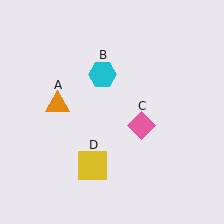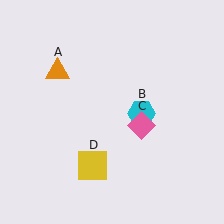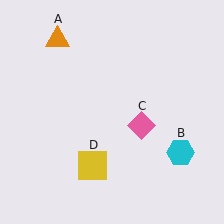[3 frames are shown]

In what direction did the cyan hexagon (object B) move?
The cyan hexagon (object B) moved down and to the right.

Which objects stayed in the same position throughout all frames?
Pink diamond (object C) and yellow square (object D) remained stationary.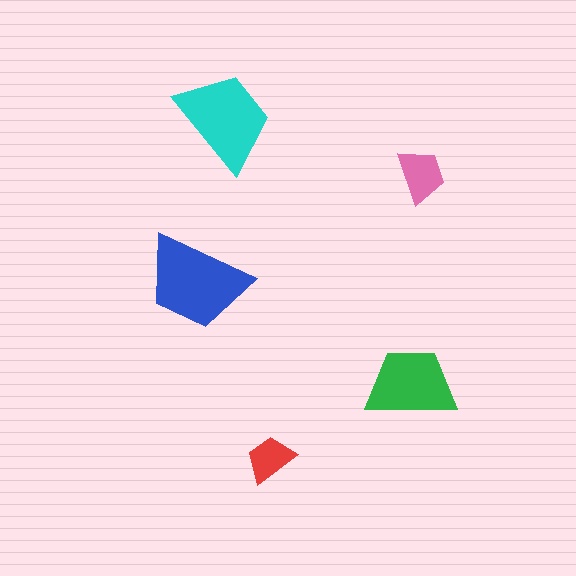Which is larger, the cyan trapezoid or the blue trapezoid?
The blue one.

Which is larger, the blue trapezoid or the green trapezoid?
The blue one.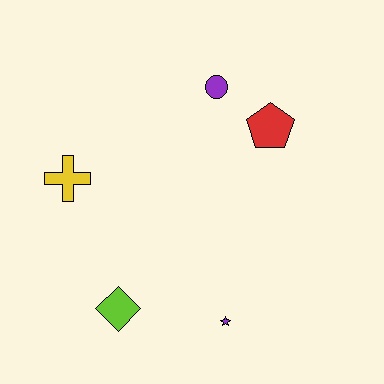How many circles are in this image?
There is 1 circle.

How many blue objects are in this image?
There are no blue objects.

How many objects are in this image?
There are 5 objects.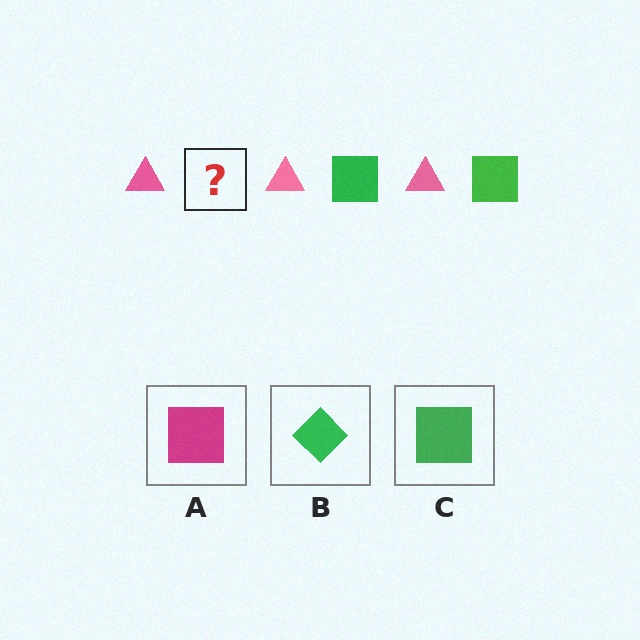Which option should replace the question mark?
Option C.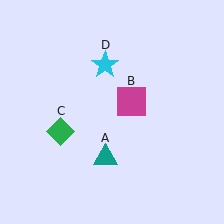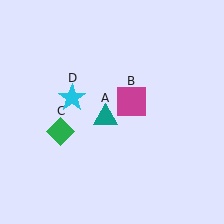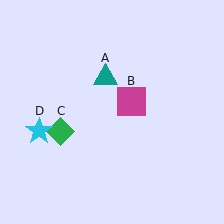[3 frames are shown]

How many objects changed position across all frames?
2 objects changed position: teal triangle (object A), cyan star (object D).